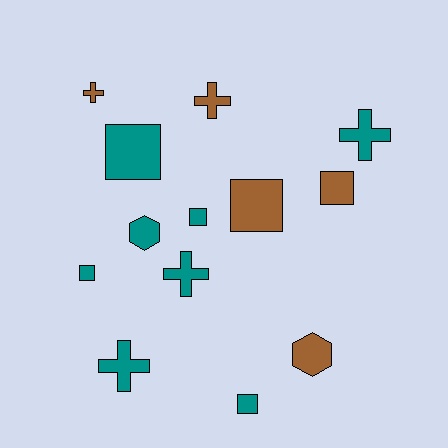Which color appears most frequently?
Teal, with 8 objects.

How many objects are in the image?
There are 13 objects.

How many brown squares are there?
There are 2 brown squares.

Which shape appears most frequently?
Square, with 6 objects.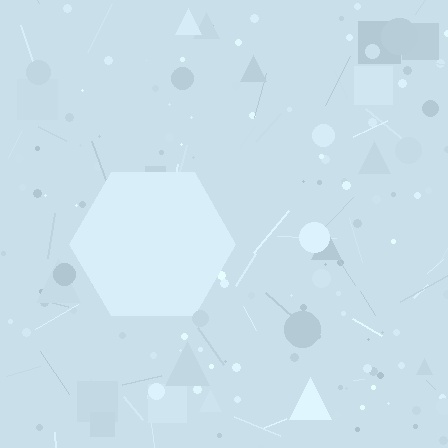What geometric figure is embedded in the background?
A hexagon is embedded in the background.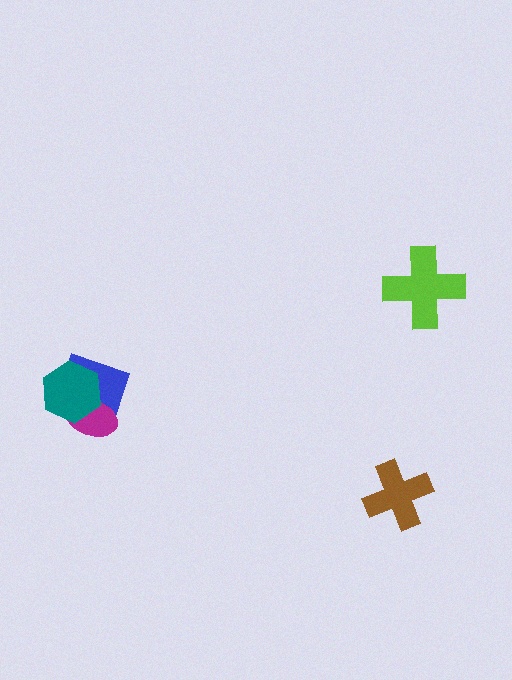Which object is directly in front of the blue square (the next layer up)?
The magenta ellipse is directly in front of the blue square.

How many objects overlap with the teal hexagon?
2 objects overlap with the teal hexagon.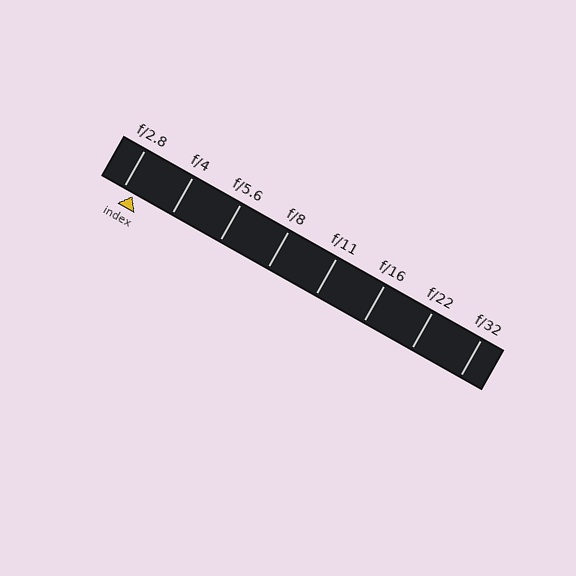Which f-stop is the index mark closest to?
The index mark is closest to f/2.8.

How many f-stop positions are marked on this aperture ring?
There are 8 f-stop positions marked.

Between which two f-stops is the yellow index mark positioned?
The index mark is between f/2.8 and f/4.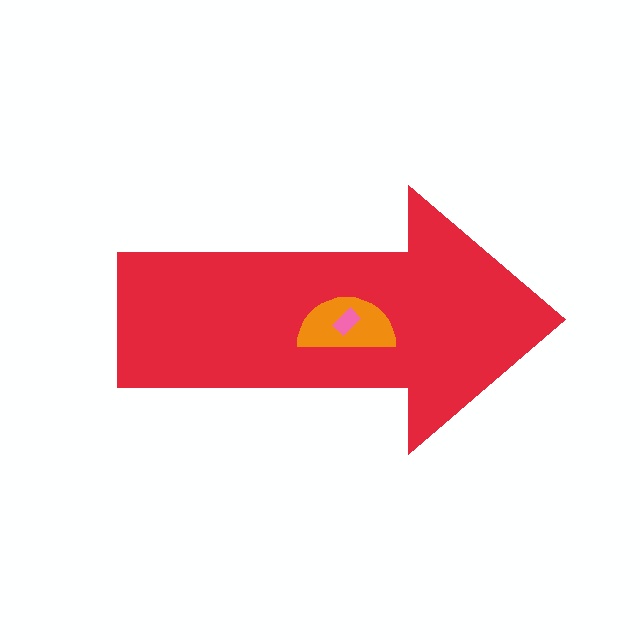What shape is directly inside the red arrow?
The orange semicircle.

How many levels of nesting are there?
3.